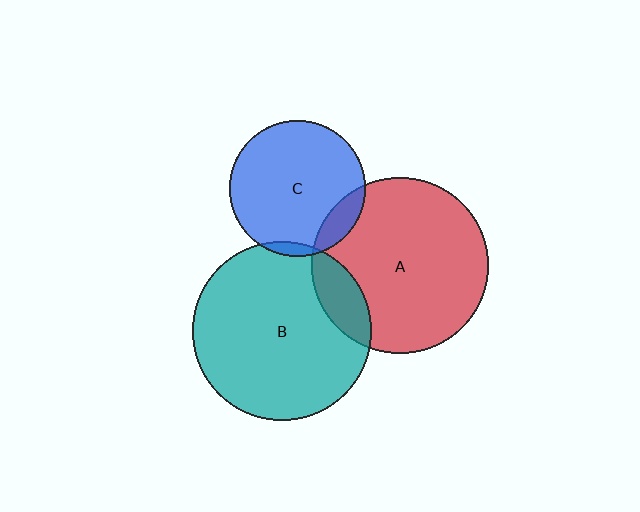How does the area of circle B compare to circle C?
Approximately 1.7 times.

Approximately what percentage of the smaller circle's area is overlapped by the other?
Approximately 5%.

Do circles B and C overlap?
Yes.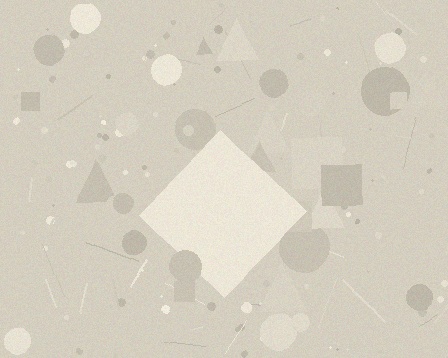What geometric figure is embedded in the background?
A diamond is embedded in the background.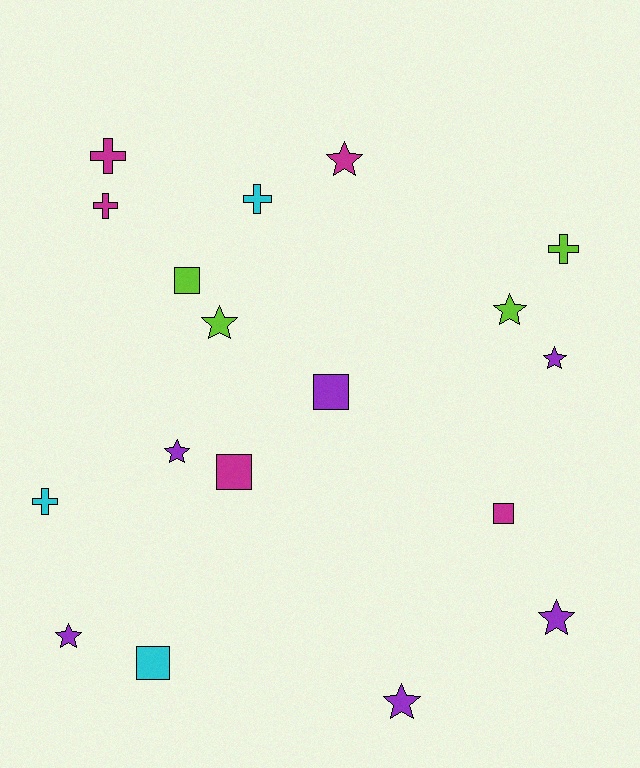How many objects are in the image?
There are 18 objects.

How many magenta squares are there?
There are 2 magenta squares.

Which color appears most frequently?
Purple, with 6 objects.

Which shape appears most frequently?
Star, with 8 objects.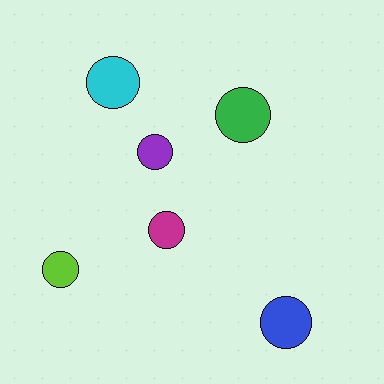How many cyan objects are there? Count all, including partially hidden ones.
There is 1 cyan object.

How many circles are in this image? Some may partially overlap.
There are 6 circles.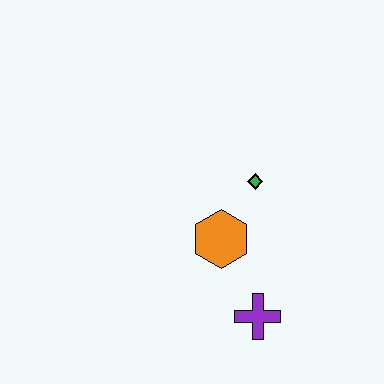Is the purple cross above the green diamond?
No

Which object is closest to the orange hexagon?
The green diamond is closest to the orange hexagon.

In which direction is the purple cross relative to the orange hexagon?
The purple cross is below the orange hexagon.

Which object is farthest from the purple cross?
The green diamond is farthest from the purple cross.